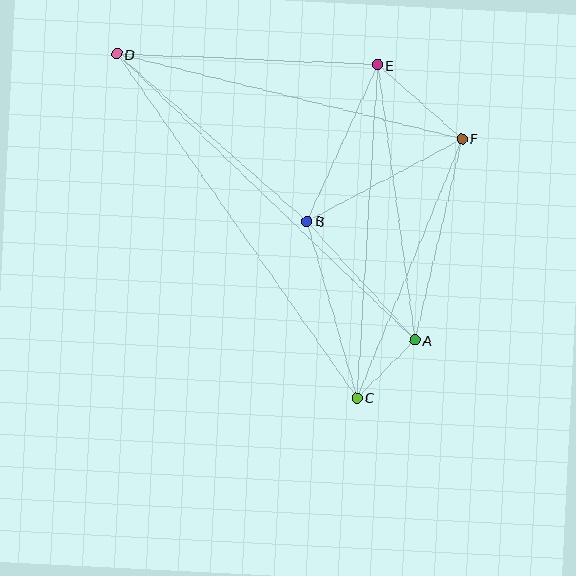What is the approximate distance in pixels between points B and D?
The distance between B and D is approximately 253 pixels.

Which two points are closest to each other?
Points A and C are closest to each other.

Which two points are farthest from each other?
Points C and D are farthest from each other.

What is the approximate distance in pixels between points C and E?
The distance between C and E is approximately 333 pixels.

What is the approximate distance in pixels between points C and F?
The distance between C and F is approximately 279 pixels.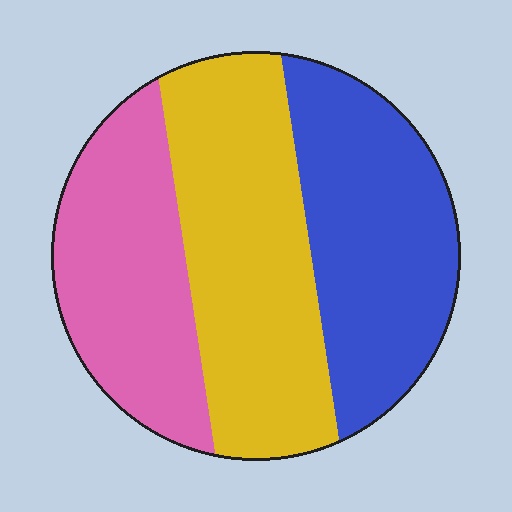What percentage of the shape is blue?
Blue takes up about one third (1/3) of the shape.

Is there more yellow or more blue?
Yellow.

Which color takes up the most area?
Yellow, at roughly 40%.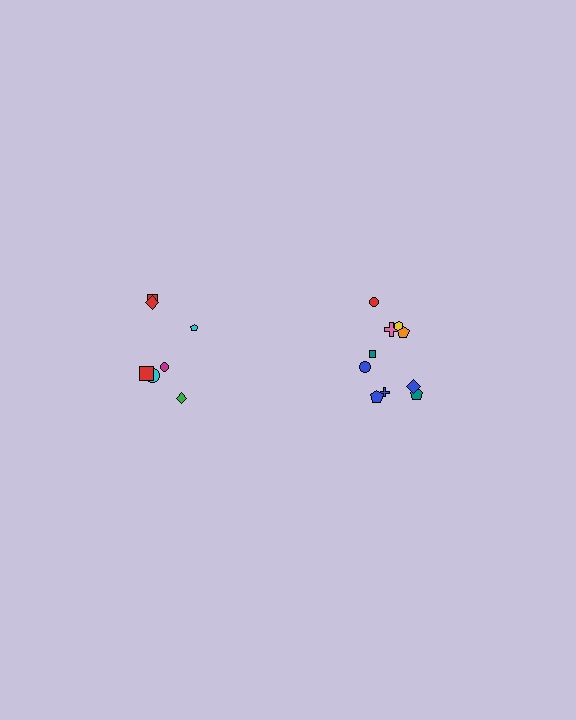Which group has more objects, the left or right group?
The right group.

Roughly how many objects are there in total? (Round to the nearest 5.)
Roughly 15 objects in total.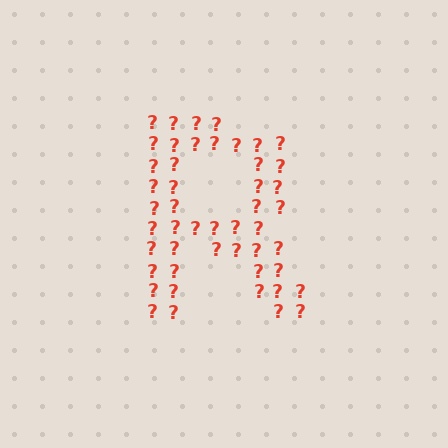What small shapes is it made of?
It is made of small question marks.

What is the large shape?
The large shape is the letter R.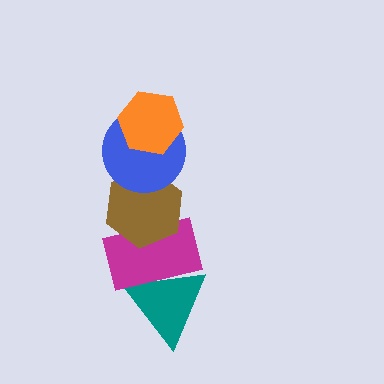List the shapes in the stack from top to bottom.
From top to bottom: the orange hexagon, the blue circle, the brown hexagon, the magenta rectangle, the teal triangle.